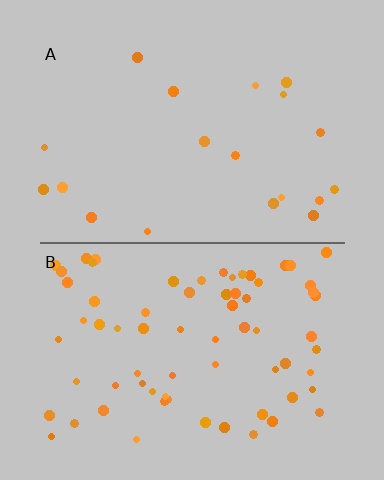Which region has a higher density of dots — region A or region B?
B (the bottom).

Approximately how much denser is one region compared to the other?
Approximately 3.6× — region B over region A.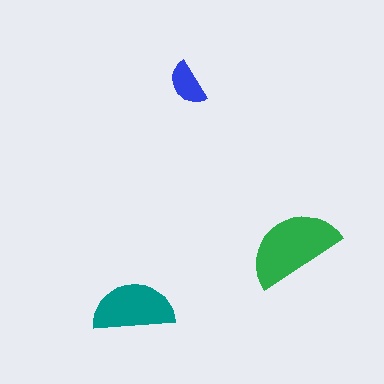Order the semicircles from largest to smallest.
the green one, the teal one, the blue one.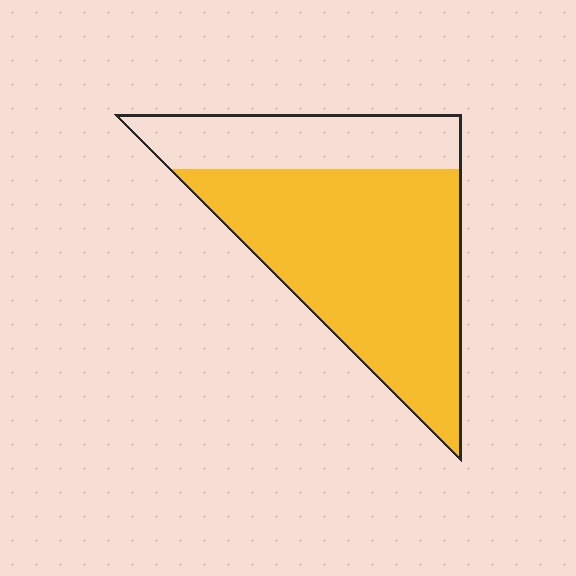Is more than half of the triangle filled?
Yes.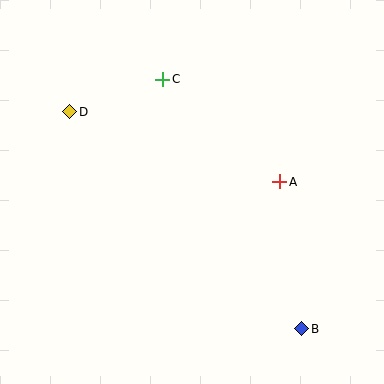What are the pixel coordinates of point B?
Point B is at (302, 329).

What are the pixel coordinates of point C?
Point C is at (163, 79).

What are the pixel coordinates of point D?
Point D is at (70, 112).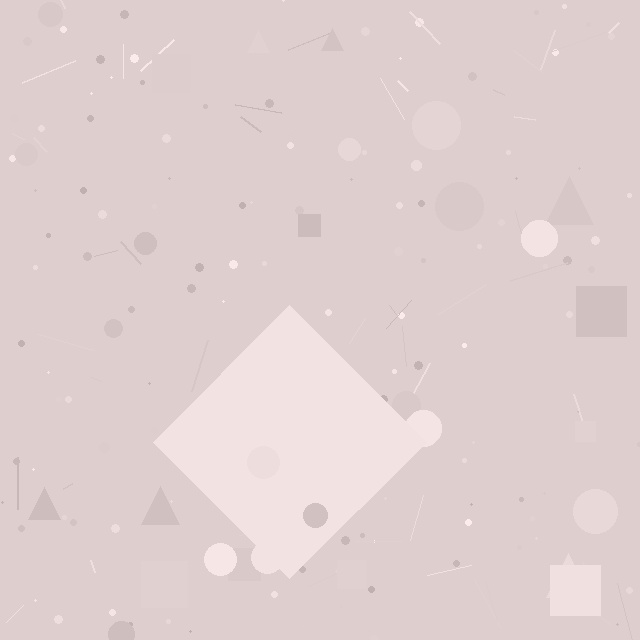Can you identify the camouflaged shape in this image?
The camouflaged shape is a diamond.